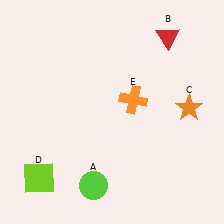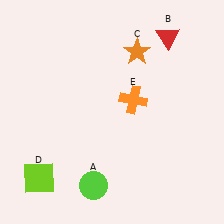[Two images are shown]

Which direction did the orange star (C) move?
The orange star (C) moved up.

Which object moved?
The orange star (C) moved up.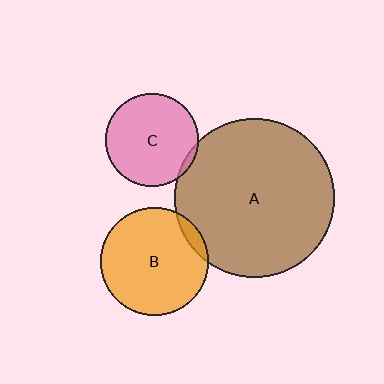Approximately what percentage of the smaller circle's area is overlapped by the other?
Approximately 5%.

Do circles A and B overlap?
Yes.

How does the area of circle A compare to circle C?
Approximately 2.9 times.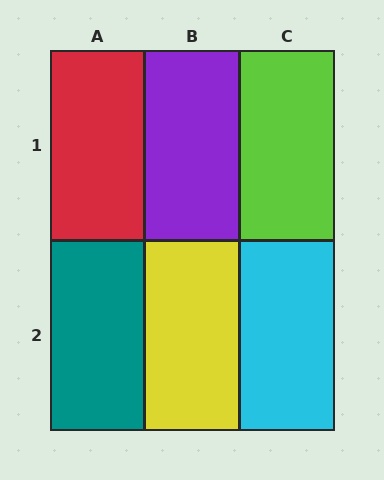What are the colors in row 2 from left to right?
Teal, yellow, cyan.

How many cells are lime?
1 cell is lime.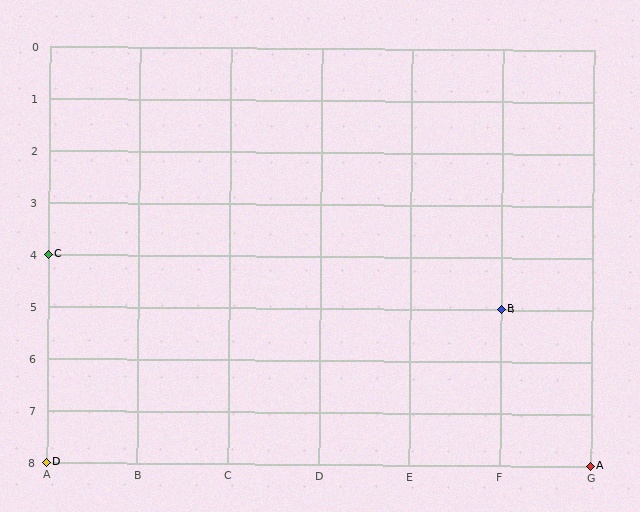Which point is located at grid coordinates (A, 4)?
Point C is at (A, 4).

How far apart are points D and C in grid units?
Points D and C are 4 rows apart.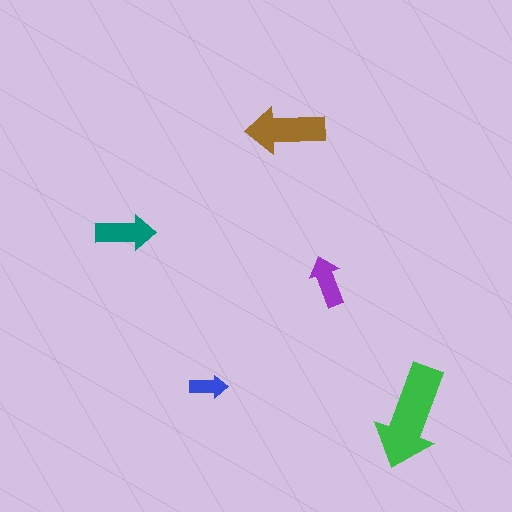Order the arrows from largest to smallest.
the green one, the brown one, the teal one, the purple one, the blue one.